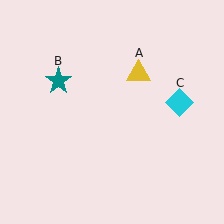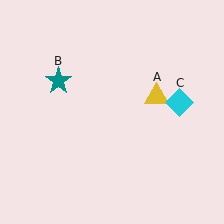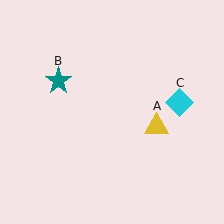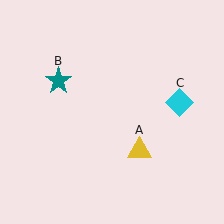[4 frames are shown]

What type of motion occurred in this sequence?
The yellow triangle (object A) rotated clockwise around the center of the scene.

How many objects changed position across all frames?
1 object changed position: yellow triangle (object A).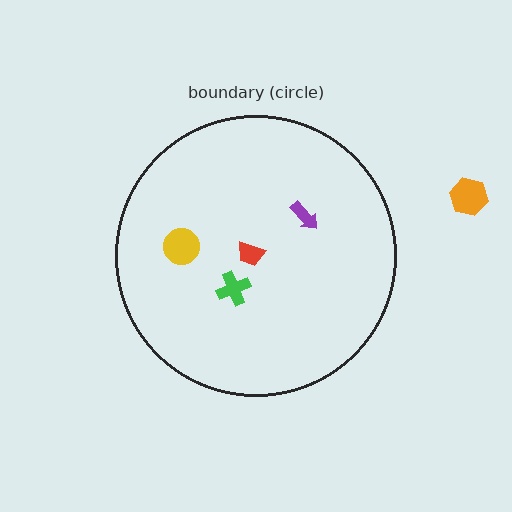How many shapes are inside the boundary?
4 inside, 1 outside.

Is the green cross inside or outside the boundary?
Inside.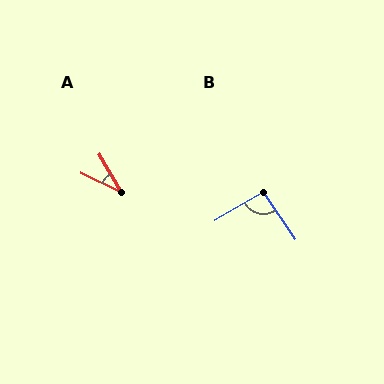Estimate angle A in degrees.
Approximately 34 degrees.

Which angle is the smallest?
A, at approximately 34 degrees.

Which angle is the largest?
B, at approximately 93 degrees.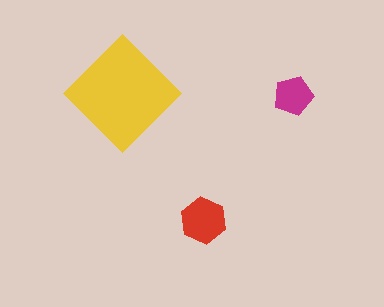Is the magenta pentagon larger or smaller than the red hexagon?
Smaller.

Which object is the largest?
The yellow diamond.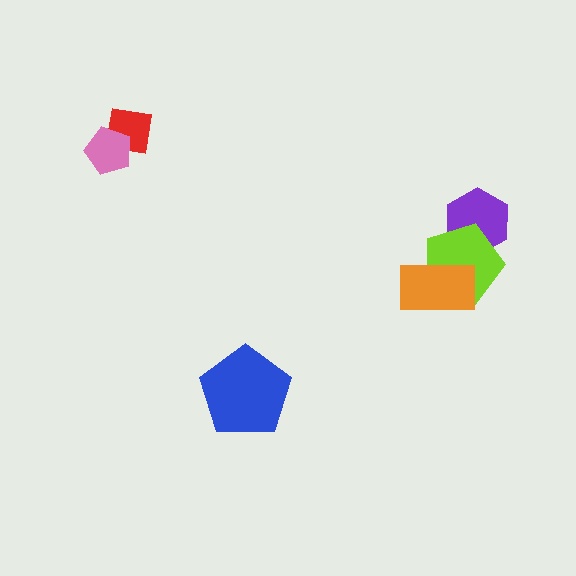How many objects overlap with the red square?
1 object overlaps with the red square.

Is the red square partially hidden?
Yes, it is partially covered by another shape.